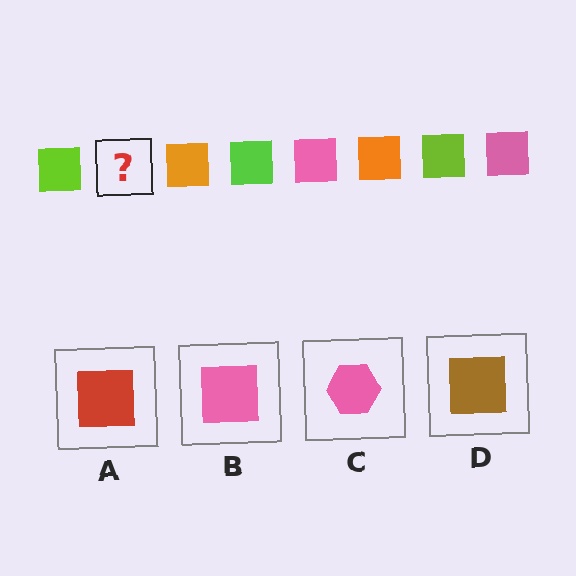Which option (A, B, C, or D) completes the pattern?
B.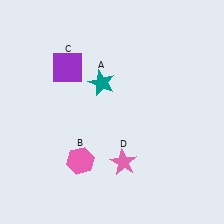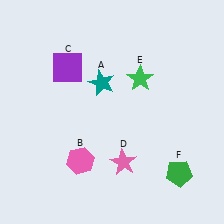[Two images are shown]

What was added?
A green star (E), a green pentagon (F) were added in Image 2.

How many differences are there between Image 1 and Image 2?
There are 2 differences between the two images.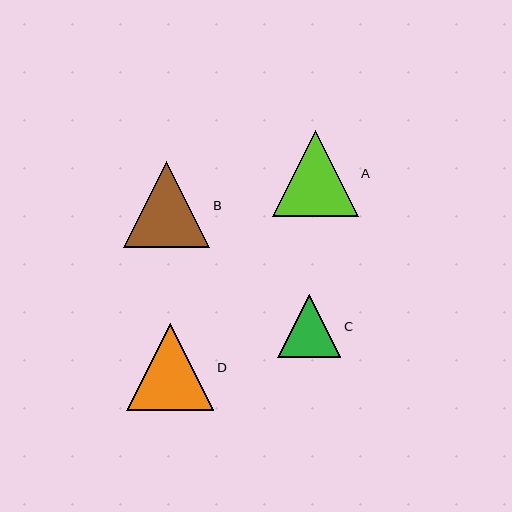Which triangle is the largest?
Triangle D is the largest with a size of approximately 87 pixels.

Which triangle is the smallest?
Triangle C is the smallest with a size of approximately 64 pixels.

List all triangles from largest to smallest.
From largest to smallest: D, B, A, C.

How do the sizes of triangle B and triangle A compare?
Triangle B and triangle A are approximately the same size.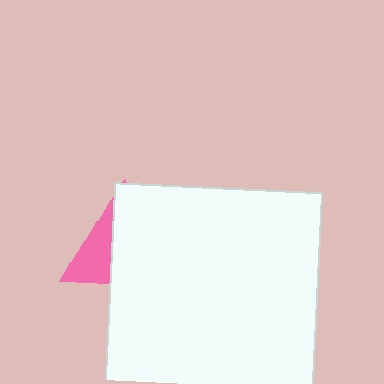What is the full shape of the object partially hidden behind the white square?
The partially hidden object is a pink triangle.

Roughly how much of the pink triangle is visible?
A small part of it is visible (roughly 34%).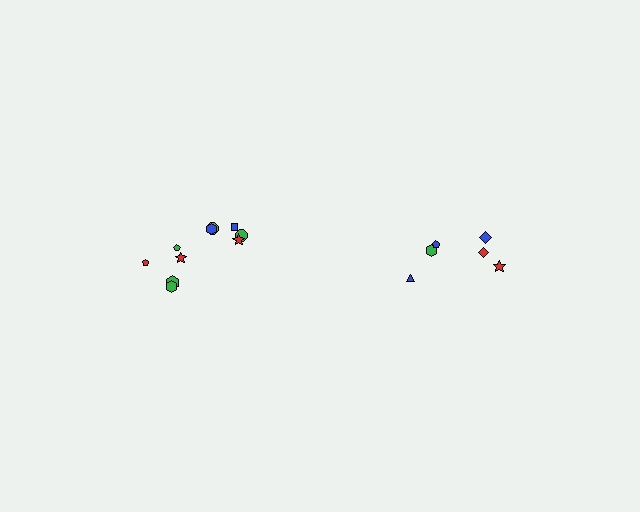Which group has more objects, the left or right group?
The left group.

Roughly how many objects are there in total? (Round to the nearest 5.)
Roughly 15 objects in total.